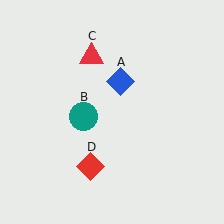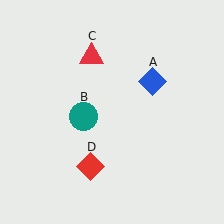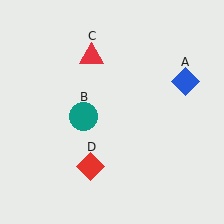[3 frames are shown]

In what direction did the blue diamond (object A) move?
The blue diamond (object A) moved right.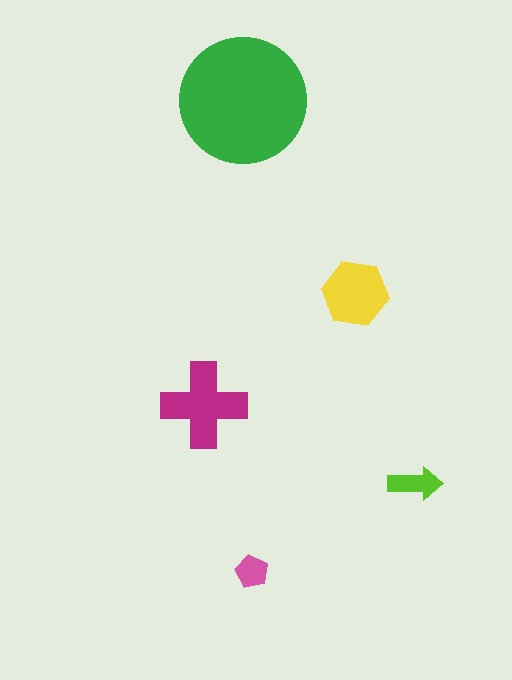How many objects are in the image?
There are 5 objects in the image.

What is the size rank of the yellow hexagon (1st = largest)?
3rd.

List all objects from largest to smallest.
The green circle, the magenta cross, the yellow hexagon, the lime arrow, the pink pentagon.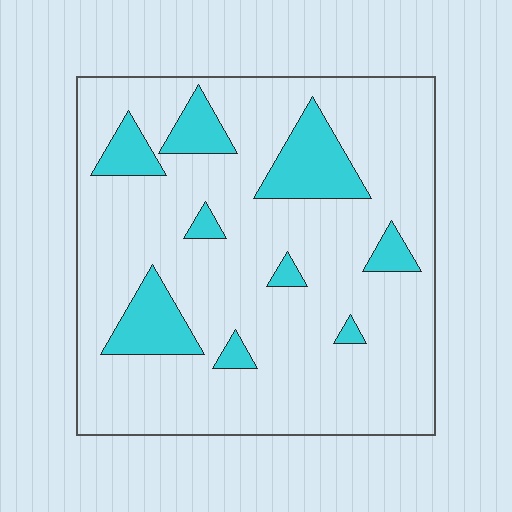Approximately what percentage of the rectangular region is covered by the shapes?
Approximately 15%.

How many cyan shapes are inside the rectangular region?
9.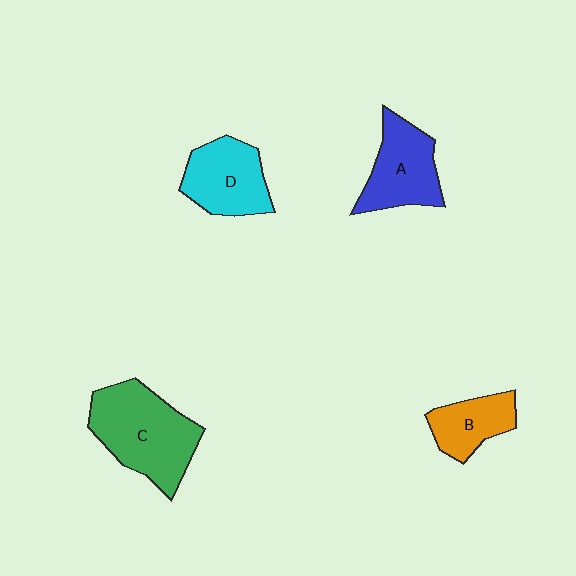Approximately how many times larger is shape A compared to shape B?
Approximately 1.4 times.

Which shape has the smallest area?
Shape B (orange).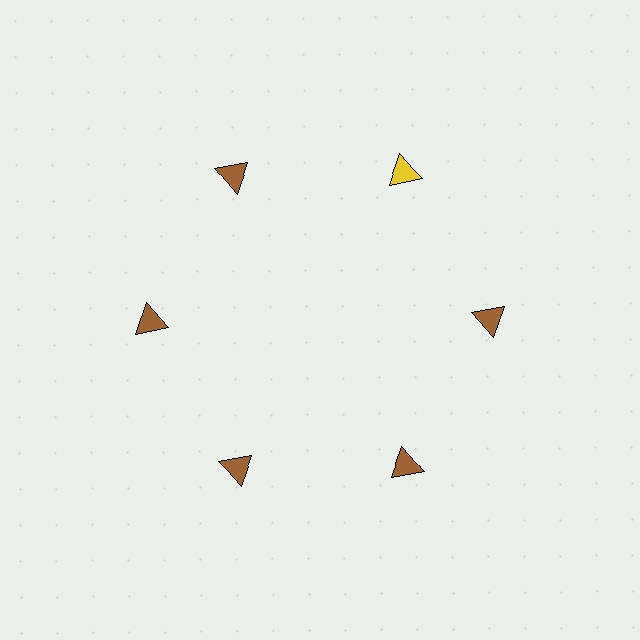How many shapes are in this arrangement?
There are 6 shapes arranged in a ring pattern.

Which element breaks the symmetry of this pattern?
The yellow triangle at roughly the 1 o'clock position breaks the symmetry. All other shapes are brown triangles.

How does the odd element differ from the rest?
It has a different color: yellow instead of brown.